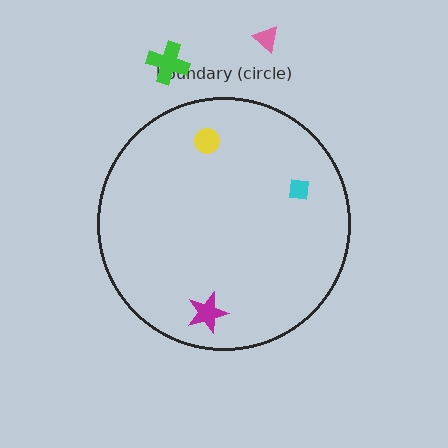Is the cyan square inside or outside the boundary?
Inside.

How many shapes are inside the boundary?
3 inside, 2 outside.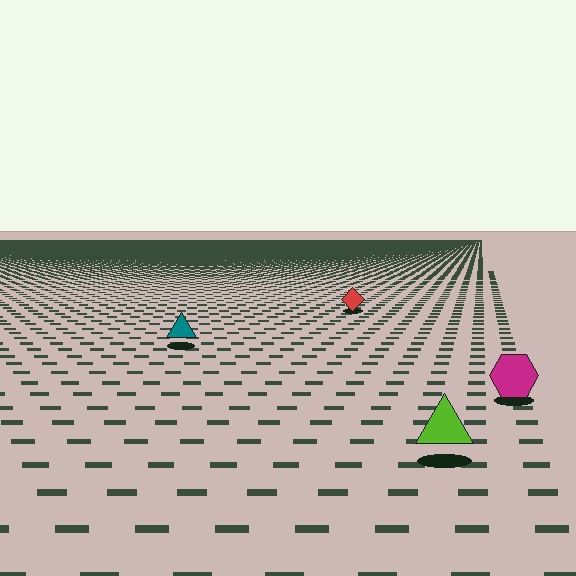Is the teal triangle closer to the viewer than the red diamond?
Yes. The teal triangle is closer — you can tell from the texture gradient: the ground texture is coarser near it.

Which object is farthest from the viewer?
The red diamond is farthest from the viewer. It appears smaller and the ground texture around it is denser.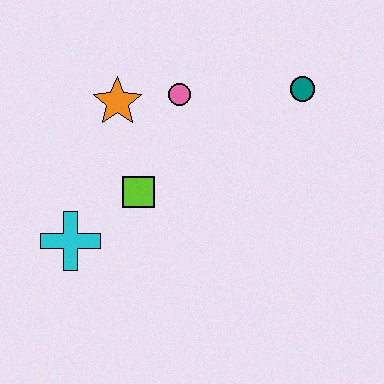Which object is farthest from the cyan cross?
The teal circle is farthest from the cyan cross.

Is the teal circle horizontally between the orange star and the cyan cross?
No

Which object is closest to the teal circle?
The pink circle is closest to the teal circle.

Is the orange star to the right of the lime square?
No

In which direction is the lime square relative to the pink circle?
The lime square is below the pink circle.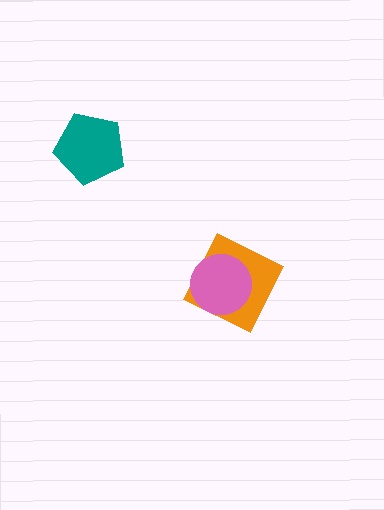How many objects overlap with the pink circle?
1 object overlaps with the pink circle.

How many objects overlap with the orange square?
1 object overlaps with the orange square.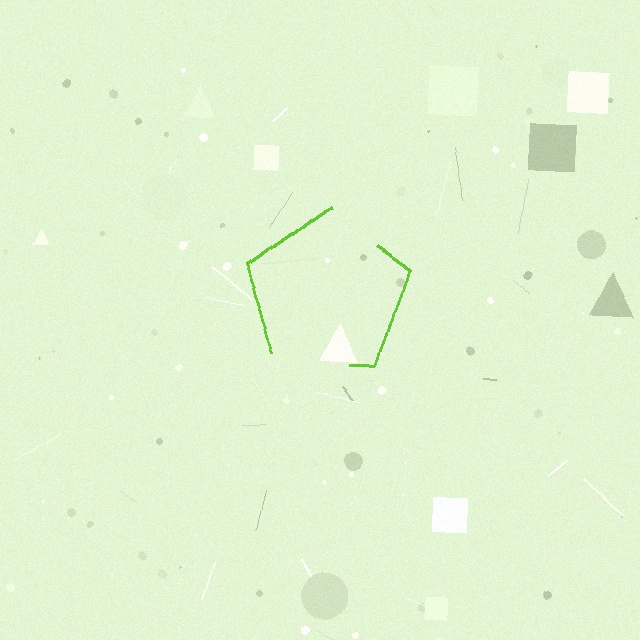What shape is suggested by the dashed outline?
The dashed outline suggests a pentagon.